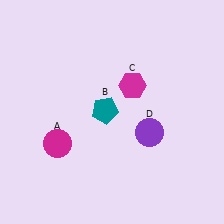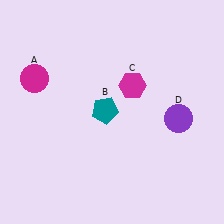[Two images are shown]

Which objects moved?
The objects that moved are: the magenta circle (A), the purple circle (D).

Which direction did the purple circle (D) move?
The purple circle (D) moved right.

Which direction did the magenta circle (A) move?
The magenta circle (A) moved up.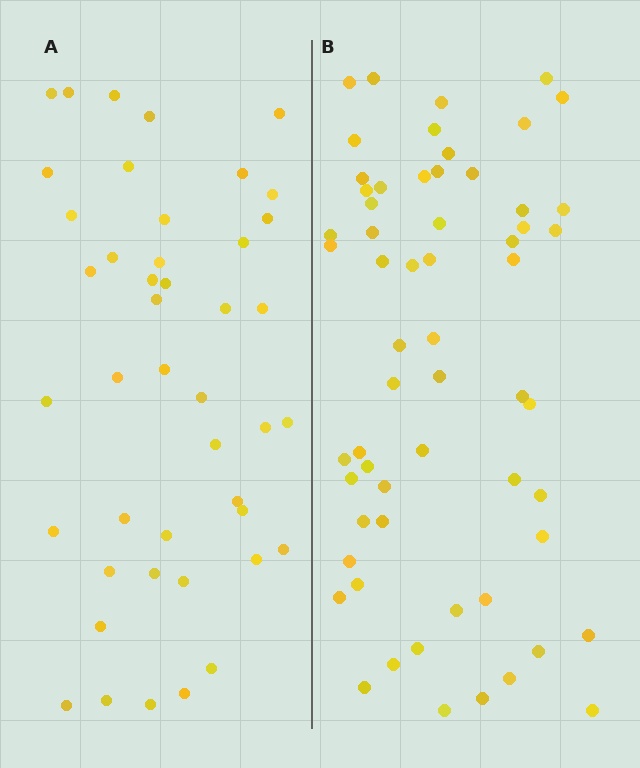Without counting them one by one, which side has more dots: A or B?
Region B (the right region) has more dots.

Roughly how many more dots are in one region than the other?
Region B has approximately 15 more dots than region A.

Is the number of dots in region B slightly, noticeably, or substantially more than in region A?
Region B has noticeably more, but not dramatically so. The ratio is roughly 1.4 to 1.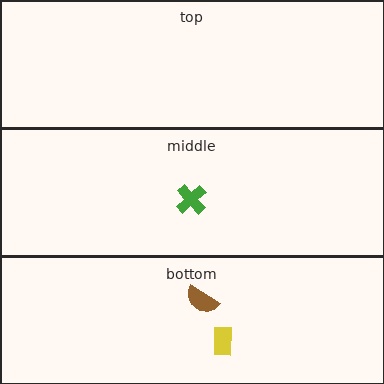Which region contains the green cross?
The middle region.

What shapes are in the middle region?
The green cross.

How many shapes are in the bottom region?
2.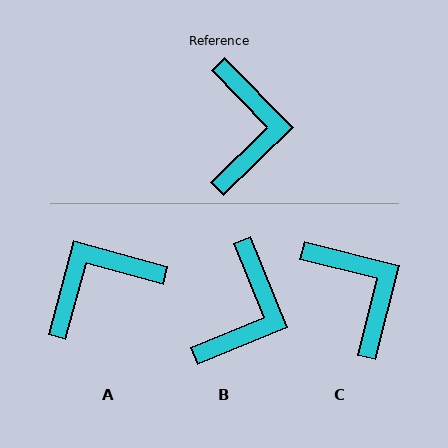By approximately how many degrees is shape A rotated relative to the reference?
Approximately 121 degrees counter-clockwise.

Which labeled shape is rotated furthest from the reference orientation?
A, about 121 degrees away.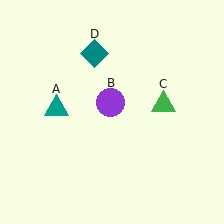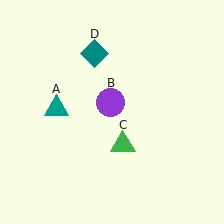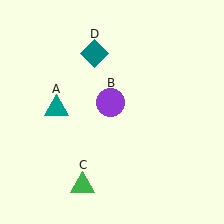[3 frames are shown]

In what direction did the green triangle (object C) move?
The green triangle (object C) moved down and to the left.